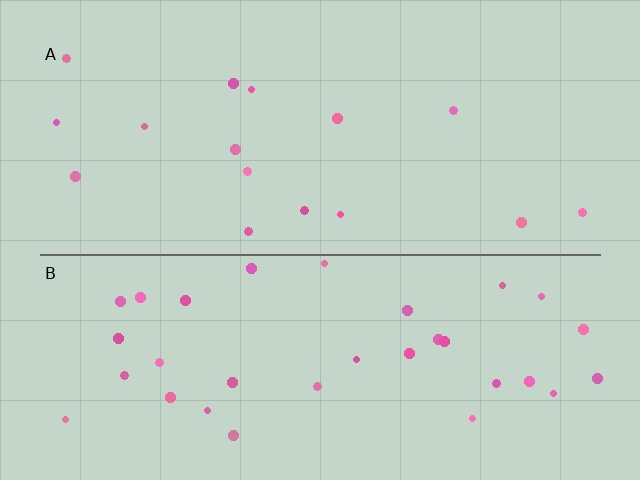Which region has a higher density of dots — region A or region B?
B (the bottom).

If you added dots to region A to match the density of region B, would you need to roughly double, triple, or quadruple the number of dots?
Approximately double.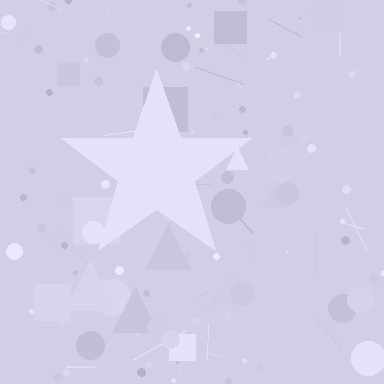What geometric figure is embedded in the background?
A star is embedded in the background.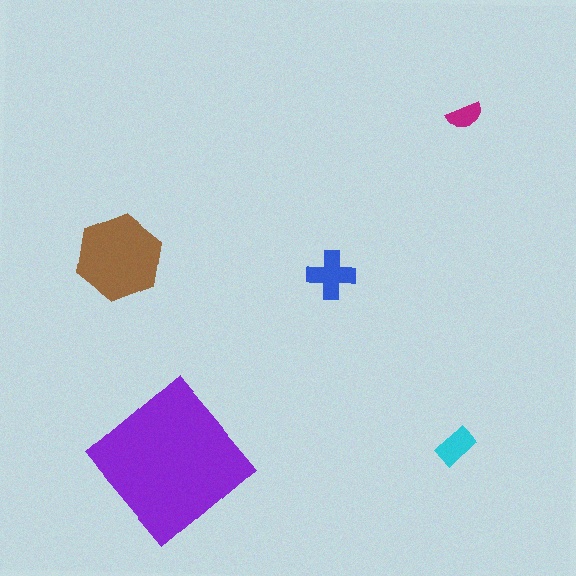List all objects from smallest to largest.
The magenta semicircle, the cyan rectangle, the blue cross, the brown hexagon, the purple diamond.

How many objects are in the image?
There are 5 objects in the image.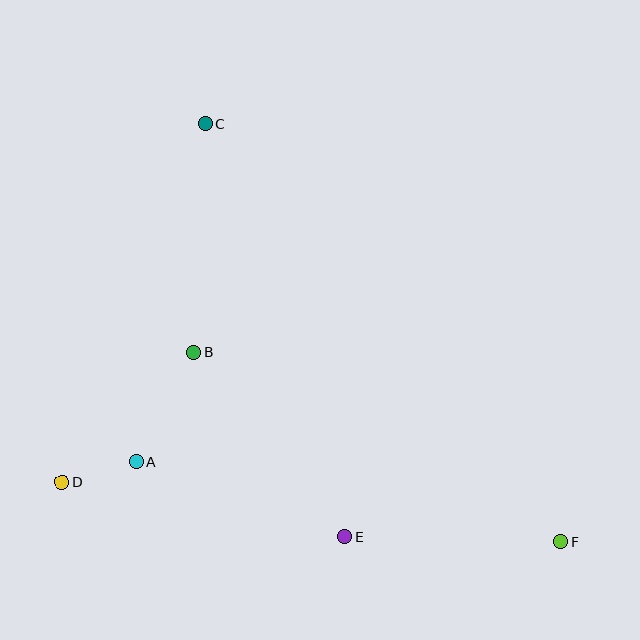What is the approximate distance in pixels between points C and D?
The distance between C and D is approximately 386 pixels.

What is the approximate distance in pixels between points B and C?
The distance between B and C is approximately 229 pixels.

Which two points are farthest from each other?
Points C and F are farthest from each other.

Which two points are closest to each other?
Points A and D are closest to each other.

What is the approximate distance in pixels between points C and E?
The distance between C and E is approximately 436 pixels.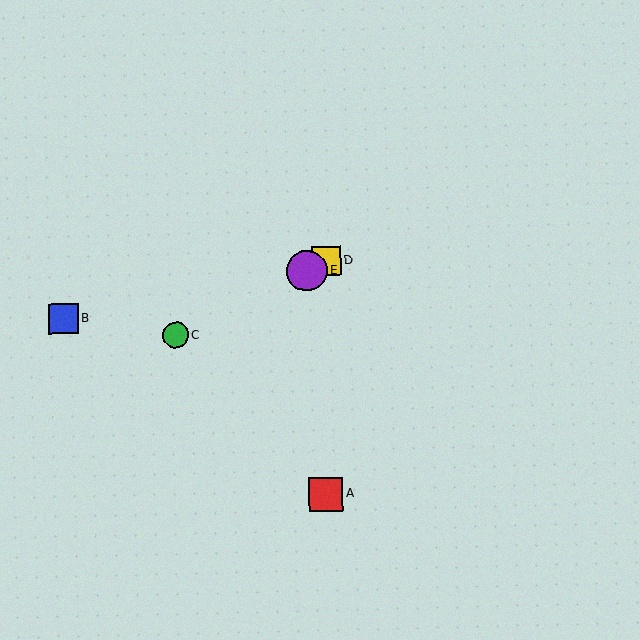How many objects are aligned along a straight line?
3 objects (C, D, E) are aligned along a straight line.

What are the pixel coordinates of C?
Object C is at (176, 335).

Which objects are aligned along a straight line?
Objects C, D, E are aligned along a straight line.